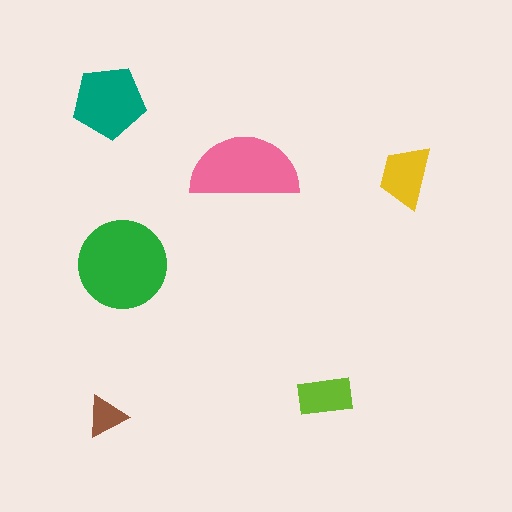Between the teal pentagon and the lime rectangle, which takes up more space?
The teal pentagon.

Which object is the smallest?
The brown triangle.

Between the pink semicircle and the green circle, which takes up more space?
The green circle.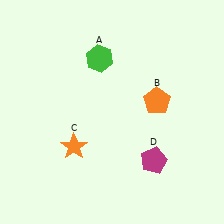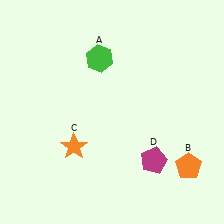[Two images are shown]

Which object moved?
The orange pentagon (B) moved down.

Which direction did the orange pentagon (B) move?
The orange pentagon (B) moved down.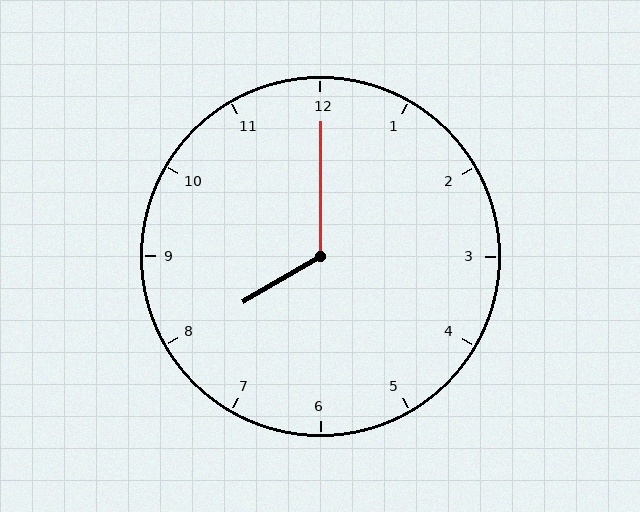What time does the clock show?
8:00.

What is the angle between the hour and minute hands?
Approximately 120 degrees.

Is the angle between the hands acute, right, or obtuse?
It is obtuse.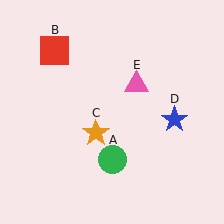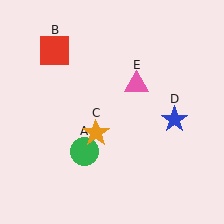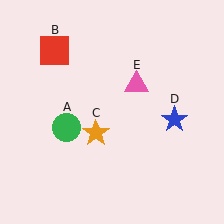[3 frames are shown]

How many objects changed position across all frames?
1 object changed position: green circle (object A).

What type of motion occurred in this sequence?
The green circle (object A) rotated clockwise around the center of the scene.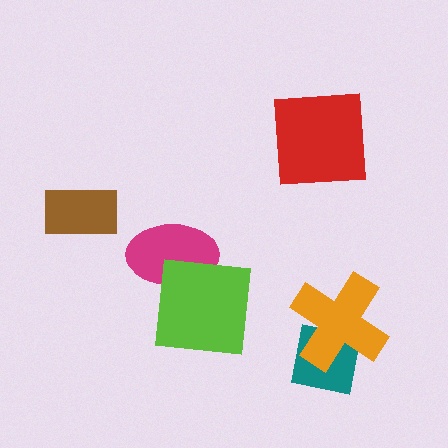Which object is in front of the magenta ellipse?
The lime square is in front of the magenta ellipse.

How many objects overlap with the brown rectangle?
0 objects overlap with the brown rectangle.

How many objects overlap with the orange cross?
1 object overlaps with the orange cross.